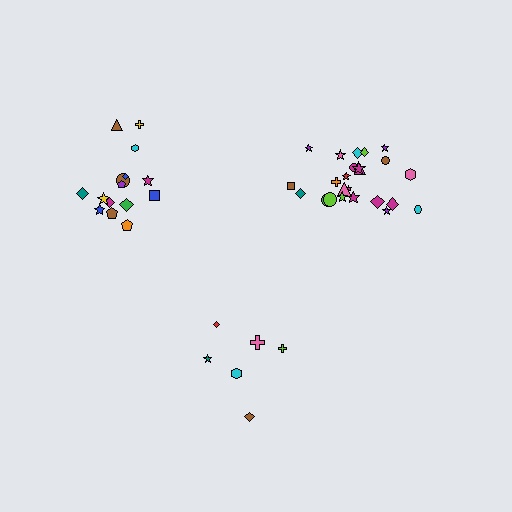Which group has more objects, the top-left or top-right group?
The top-right group.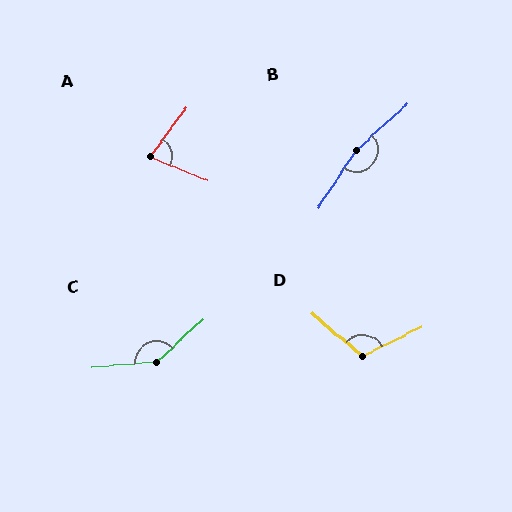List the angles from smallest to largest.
A (76°), D (114°), C (141°), B (165°).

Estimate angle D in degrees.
Approximately 114 degrees.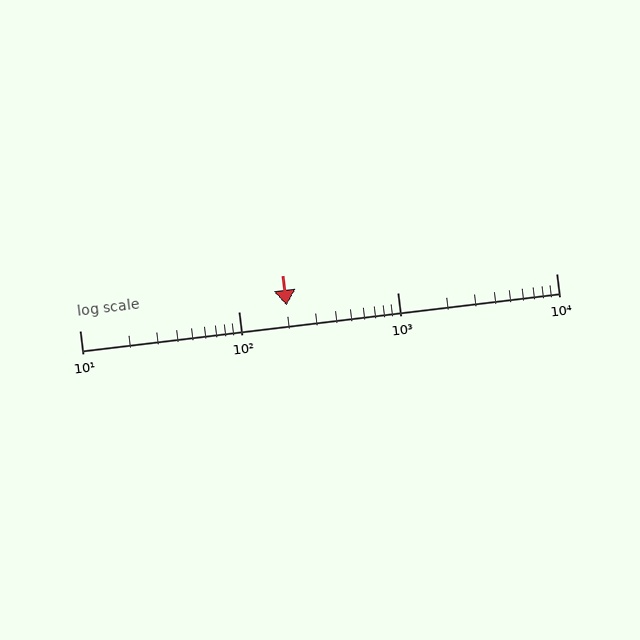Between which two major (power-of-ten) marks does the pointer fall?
The pointer is between 100 and 1000.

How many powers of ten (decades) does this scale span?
The scale spans 3 decades, from 10 to 10000.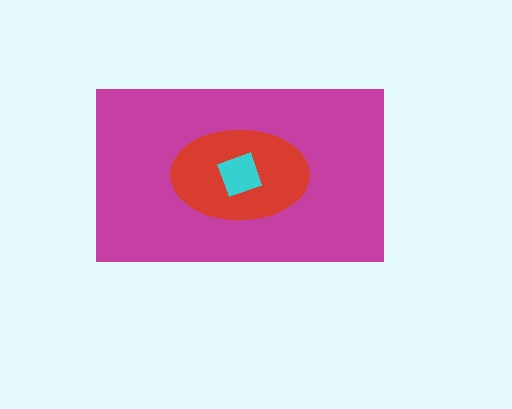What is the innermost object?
The cyan square.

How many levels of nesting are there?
3.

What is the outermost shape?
The magenta rectangle.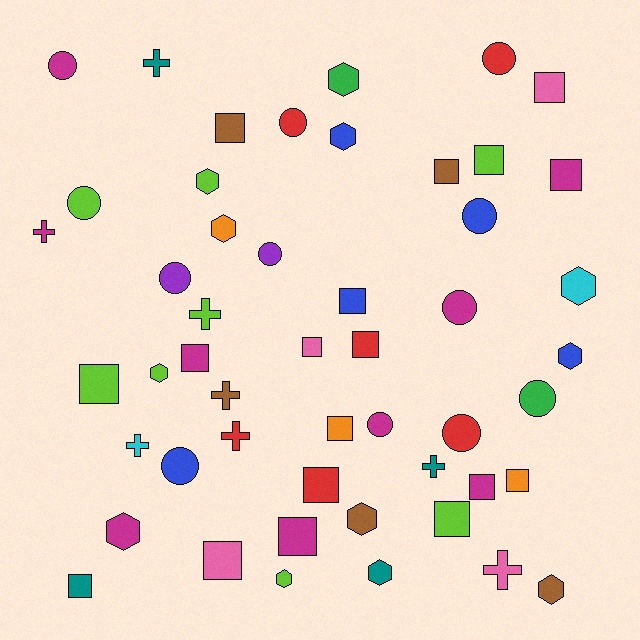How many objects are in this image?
There are 50 objects.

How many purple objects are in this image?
There are 2 purple objects.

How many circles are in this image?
There are 12 circles.